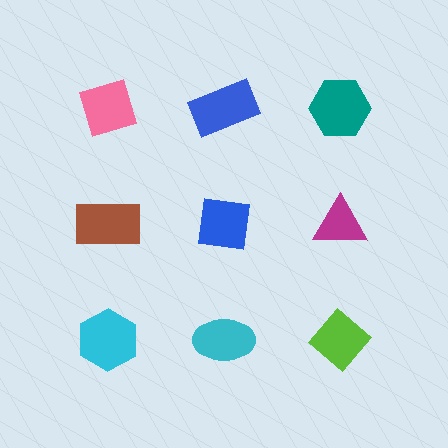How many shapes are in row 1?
3 shapes.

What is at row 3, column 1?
A cyan hexagon.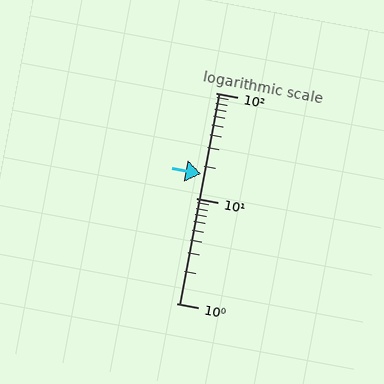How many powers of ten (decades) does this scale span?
The scale spans 2 decades, from 1 to 100.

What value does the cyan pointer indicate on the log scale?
The pointer indicates approximately 17.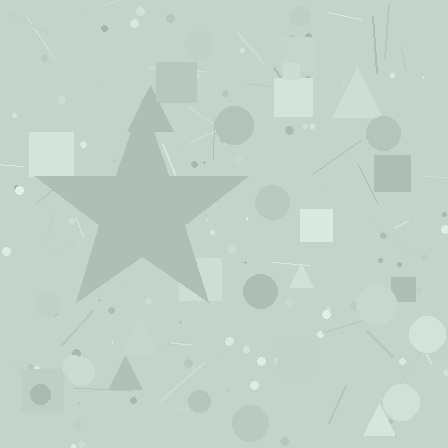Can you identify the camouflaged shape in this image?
The camouflaged shape is a star.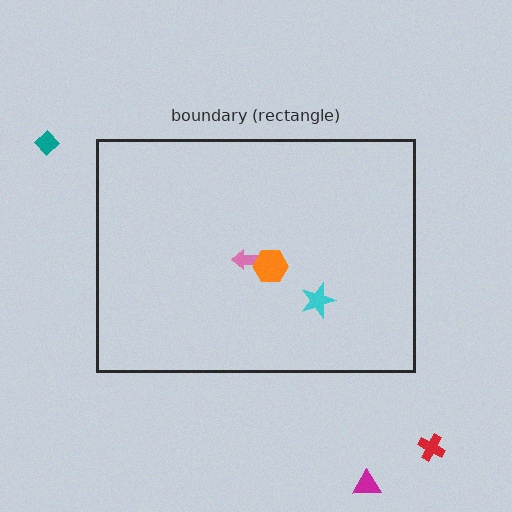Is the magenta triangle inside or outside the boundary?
Outside.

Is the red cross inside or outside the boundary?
Outside.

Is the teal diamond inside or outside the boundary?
Outside.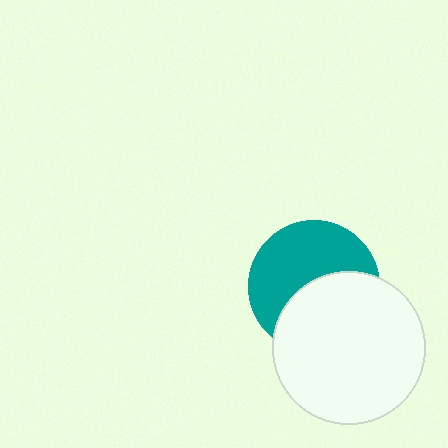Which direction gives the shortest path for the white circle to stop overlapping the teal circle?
Moving down gives the shortest separation.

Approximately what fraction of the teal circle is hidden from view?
Roughly 46% of the teal circle is hidden behind the white circle.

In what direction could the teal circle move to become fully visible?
The teal circle could move up. That would shift it out from behind the white circle entirely.